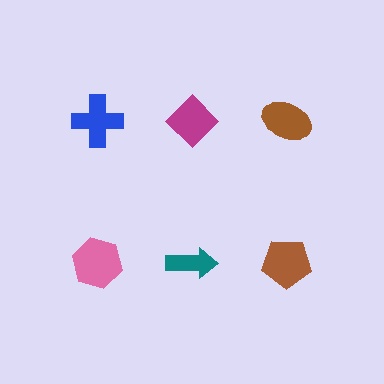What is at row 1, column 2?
A magenta diamond.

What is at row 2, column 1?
A pink hexagon.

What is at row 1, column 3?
A brown ellipse.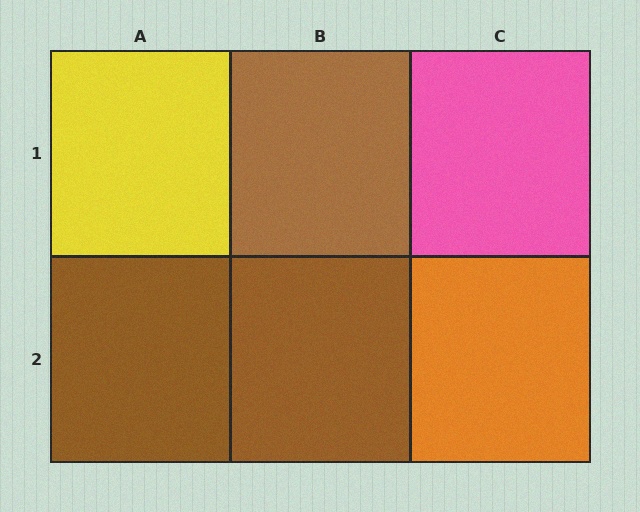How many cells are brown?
3 cells are brown.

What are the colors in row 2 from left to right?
Brown, brown, orange.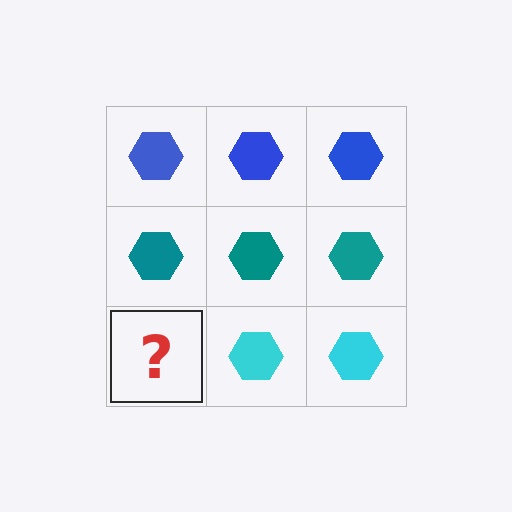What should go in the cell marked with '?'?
The missing cell should contain a cyan hexagon.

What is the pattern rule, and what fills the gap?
The rule is that each row has a consistent color. The gap should be filled with a cyan hexagon.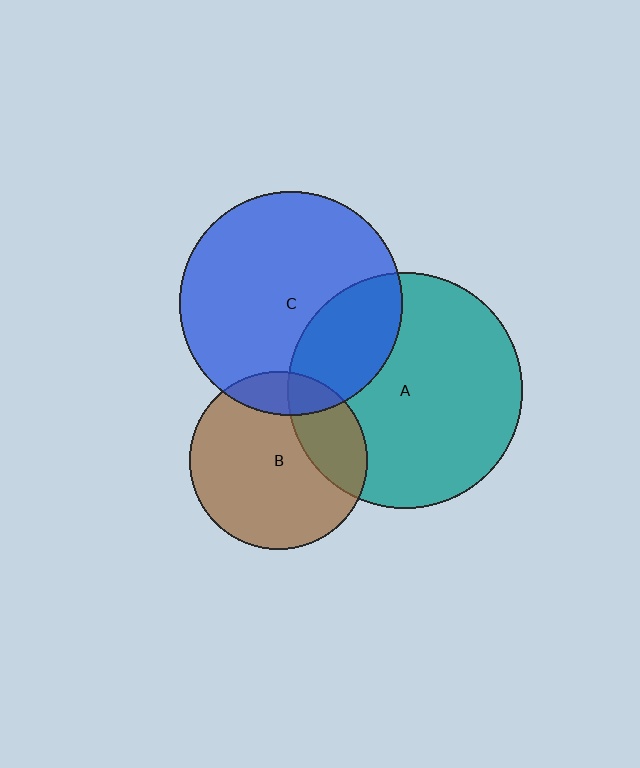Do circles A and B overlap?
Yes.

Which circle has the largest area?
Circle A (teal).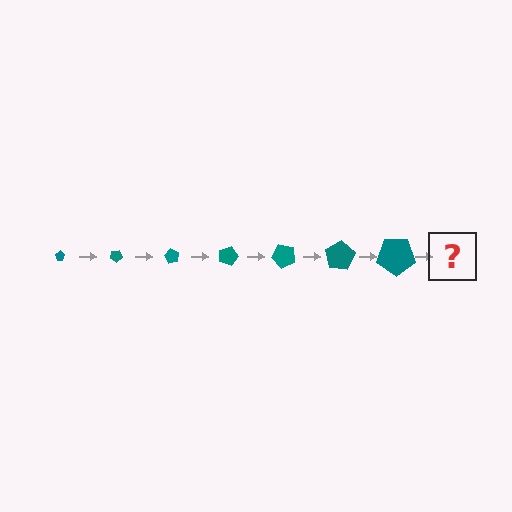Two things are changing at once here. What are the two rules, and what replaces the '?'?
The two rules are that the pentagon grows larger each step and it rotates 30 degrees each step. The '?' should be a pentagon, larger than the previous one and rotated 210 degrees from the start.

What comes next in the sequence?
The next element should be a pentagon, larger than the previous one and rotated 210 degrees from the start.